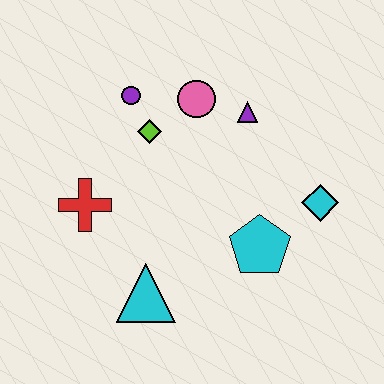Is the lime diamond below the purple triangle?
Yes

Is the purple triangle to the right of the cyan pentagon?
No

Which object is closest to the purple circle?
The lime diamond is closest to the purple circle.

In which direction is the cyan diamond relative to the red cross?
The cyan diamond is to the right of the red cross.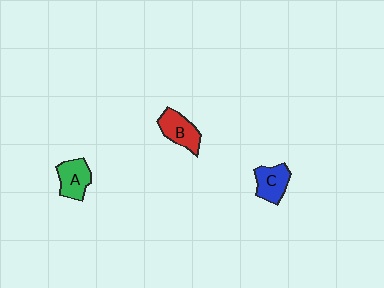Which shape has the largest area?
Shape B (red).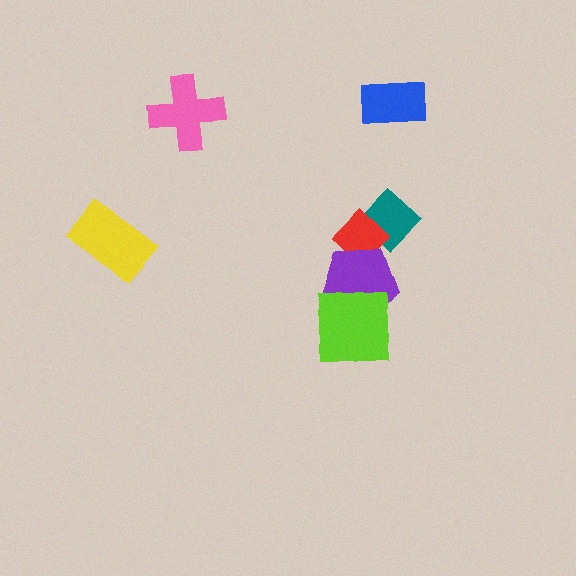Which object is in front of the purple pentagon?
The lime square is in front of the purple pentagon.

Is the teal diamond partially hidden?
Yes, it is partially covered by another shape.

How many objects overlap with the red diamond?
2 objects overlap with the red diamond.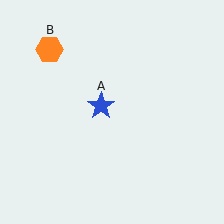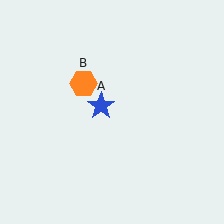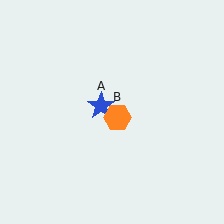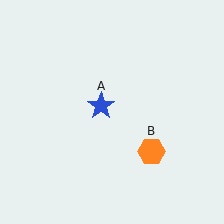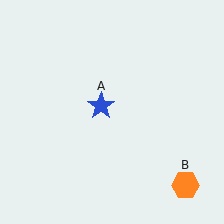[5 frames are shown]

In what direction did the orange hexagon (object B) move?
The orange hexagon (object B) moved down and to the right.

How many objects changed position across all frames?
1 object changed position: orange hexagon (object B).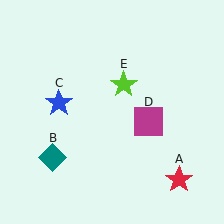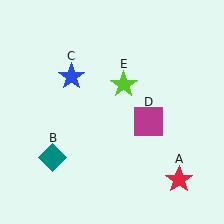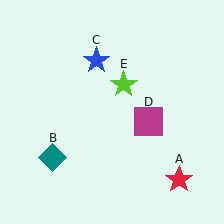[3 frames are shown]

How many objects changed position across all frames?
1 object changed position: blue star (object C).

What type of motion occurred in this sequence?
The blue star (object C) rotated clockwise around the center of the scene.